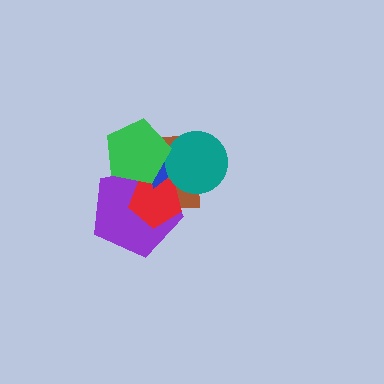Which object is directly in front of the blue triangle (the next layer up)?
The teal circle is directly in front of the blue triangle.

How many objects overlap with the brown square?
5 objects overlap with the brown square.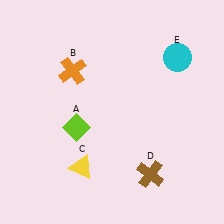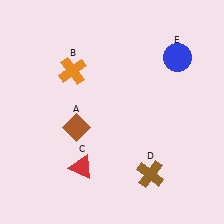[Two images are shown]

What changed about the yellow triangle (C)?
In Image 1, C is yellow. In Image 2, it changed to red.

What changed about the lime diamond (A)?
In Image 1, A is lime. In Image 2, it changed to brown.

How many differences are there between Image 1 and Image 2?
There are 3 differences between the two images.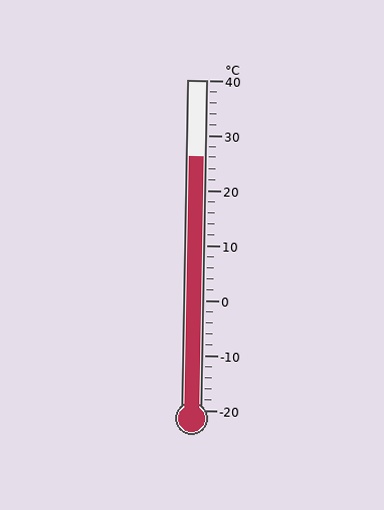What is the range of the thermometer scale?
The thermometer scale ranges from -20°C to 40°C.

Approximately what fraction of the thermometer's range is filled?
The thermometer is filled to approximately 75% of its range.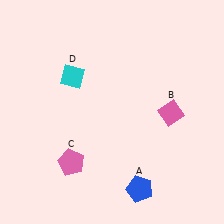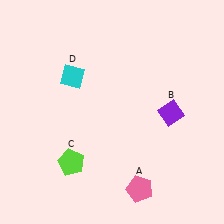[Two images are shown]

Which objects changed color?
A changed from blue to pink. B changed from pink to purple. C changed from pink to lime.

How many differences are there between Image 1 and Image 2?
There are 3 differences between the two images.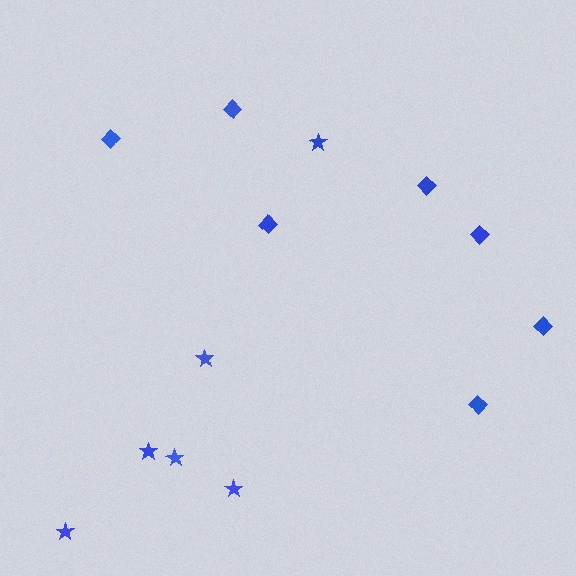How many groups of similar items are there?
There are 2 groups: one group of diamonds (7) and one group of stars (6).